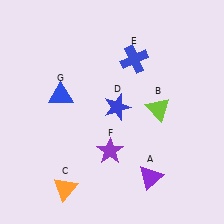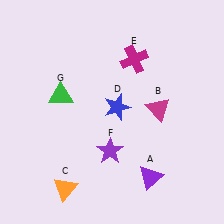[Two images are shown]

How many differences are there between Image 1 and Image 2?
There are 3 differences between the two images.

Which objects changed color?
B changed from lime to magenta. E changed from blue to magenta. G changed from blue to green.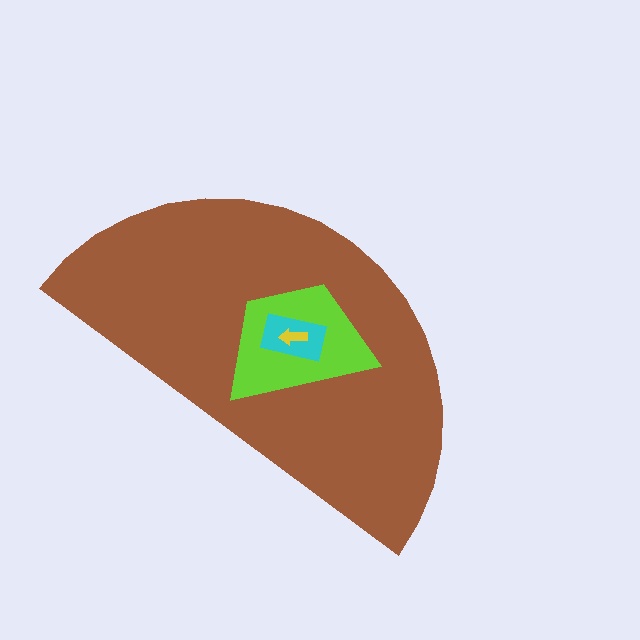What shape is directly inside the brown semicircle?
The lime trapezoid.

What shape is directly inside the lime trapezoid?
The cyan rectangle.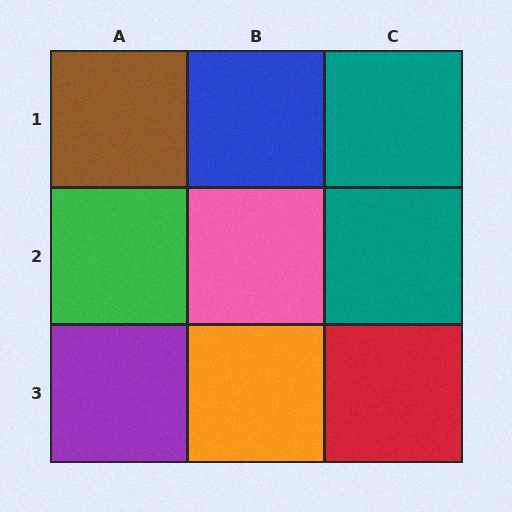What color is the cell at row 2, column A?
Green.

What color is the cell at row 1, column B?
Blue.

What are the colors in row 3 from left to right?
Purple, orange, red.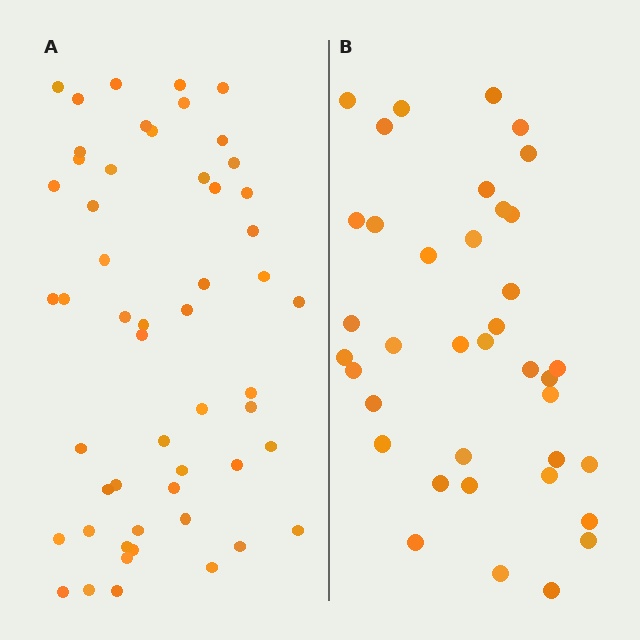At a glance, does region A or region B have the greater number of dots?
Region A (the left region) has more dots.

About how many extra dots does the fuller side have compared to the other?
Region A has approximately 15 more dots than region B.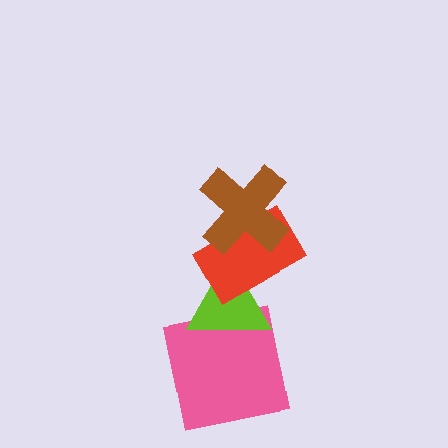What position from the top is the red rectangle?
The red rectangle is 2nd from the top.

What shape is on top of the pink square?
The lime triangle is on top of the pink square.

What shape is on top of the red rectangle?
The brown cross is on top of the red rectangle.